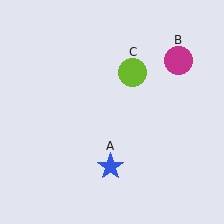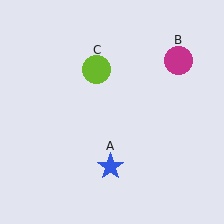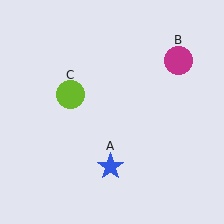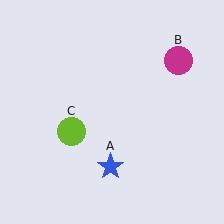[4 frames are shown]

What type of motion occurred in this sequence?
The lime circle (object C) rotated counterclockwise around the center of the scene.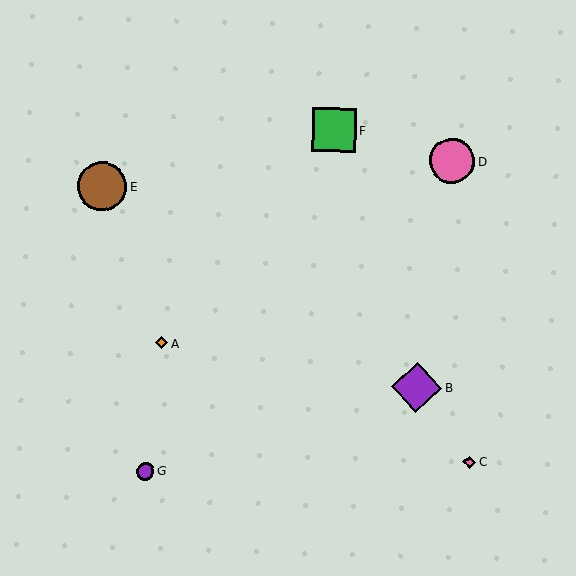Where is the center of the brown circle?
The center of the brown circle is at (102, 187).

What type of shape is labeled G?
Shape G is a purple circle.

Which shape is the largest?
The purple diamond (labeled B) is the largest.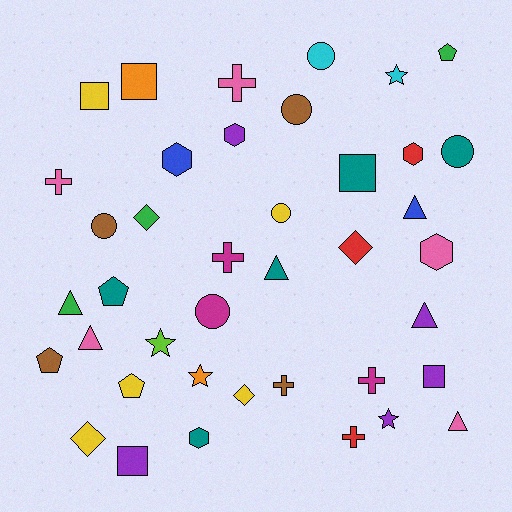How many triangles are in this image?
There are 6 triangles.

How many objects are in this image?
There are 40 objects.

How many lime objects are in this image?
There is 1 lime object.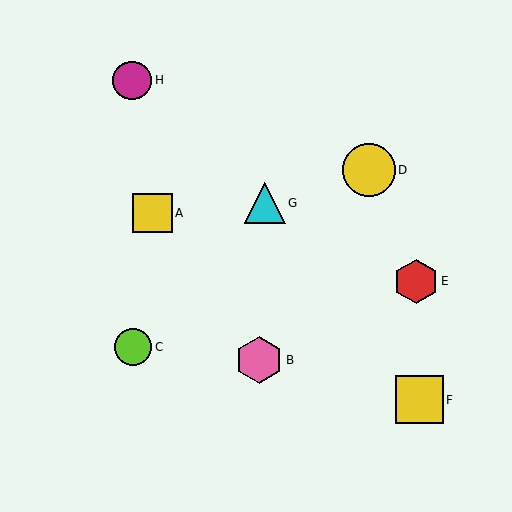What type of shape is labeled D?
Shape D is a yellow circle.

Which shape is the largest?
The yellow circle (labeled D) is the largest.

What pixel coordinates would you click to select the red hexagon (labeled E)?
Click at (416, 281) to select the red hexagon E.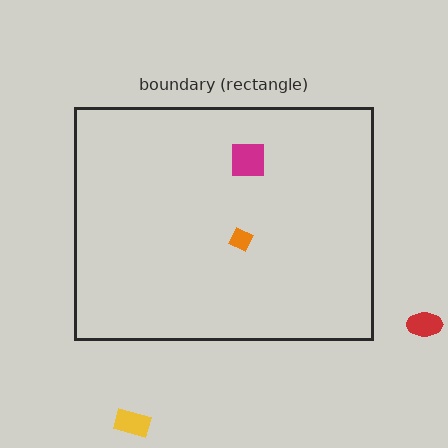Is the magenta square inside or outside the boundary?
Inside.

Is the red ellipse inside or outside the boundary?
Outside.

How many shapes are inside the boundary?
2 inside, 2 outside.